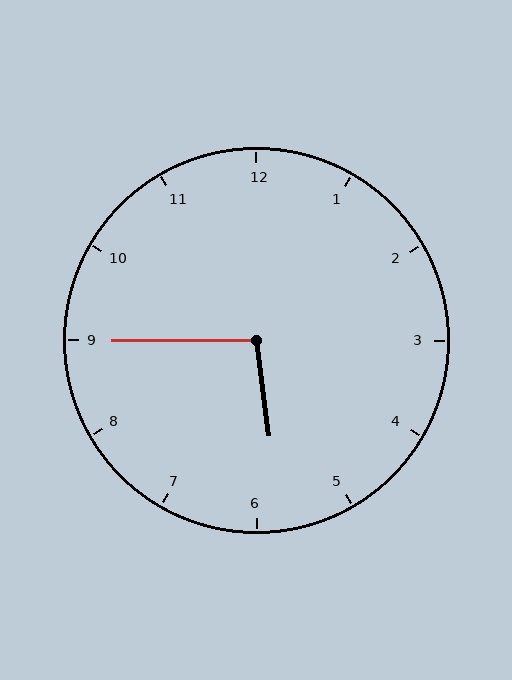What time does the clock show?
5:45.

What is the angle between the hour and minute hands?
Approximately 98 degrees.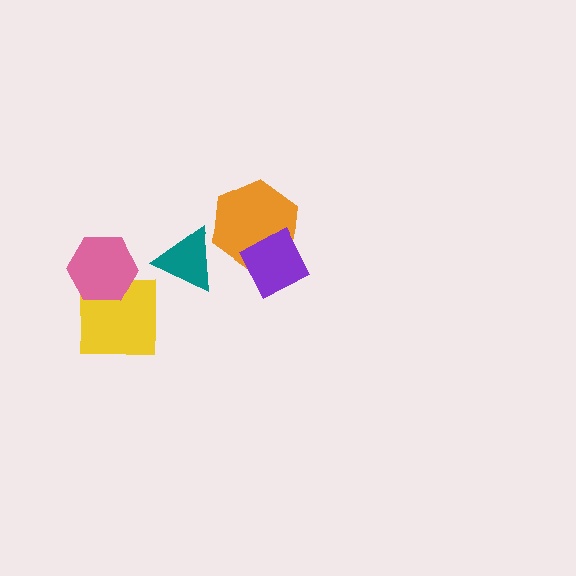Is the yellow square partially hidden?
Yes, it is partially covered by another shape.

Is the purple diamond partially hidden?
No, no other shape covers it.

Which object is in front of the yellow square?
The pink hexagon is in front of the yellow square.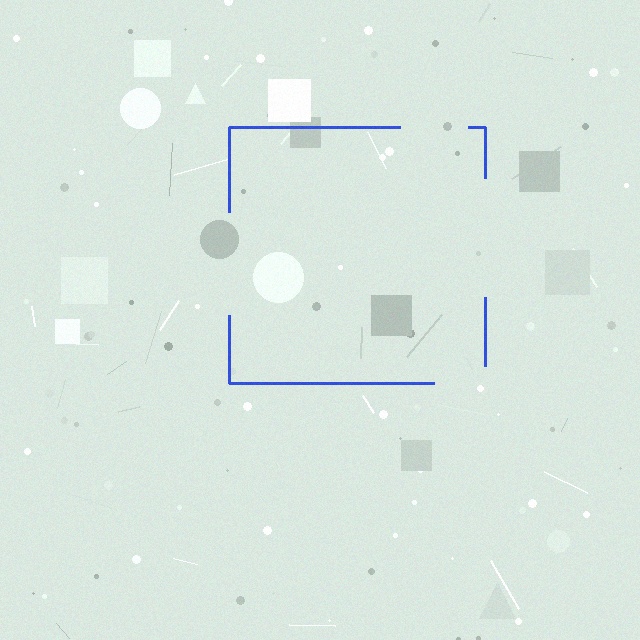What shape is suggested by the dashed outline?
The dashed outline suggests a square.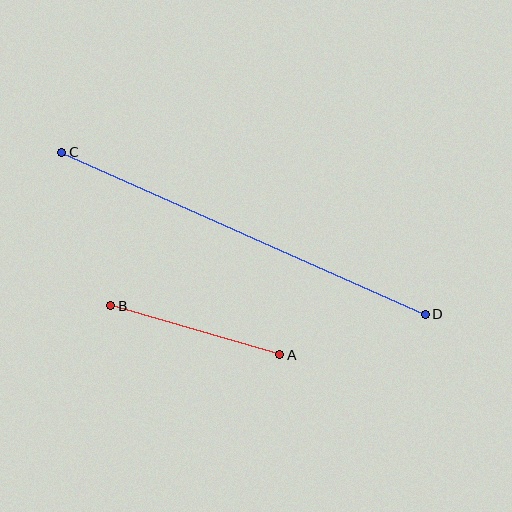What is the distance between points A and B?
The distance is approximately 176 pixels.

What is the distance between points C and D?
The distance is approximately 398 pixels.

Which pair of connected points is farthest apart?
Points C and D are farthest apart.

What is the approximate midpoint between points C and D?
The midpoint is at approximately (243, 233) pixels.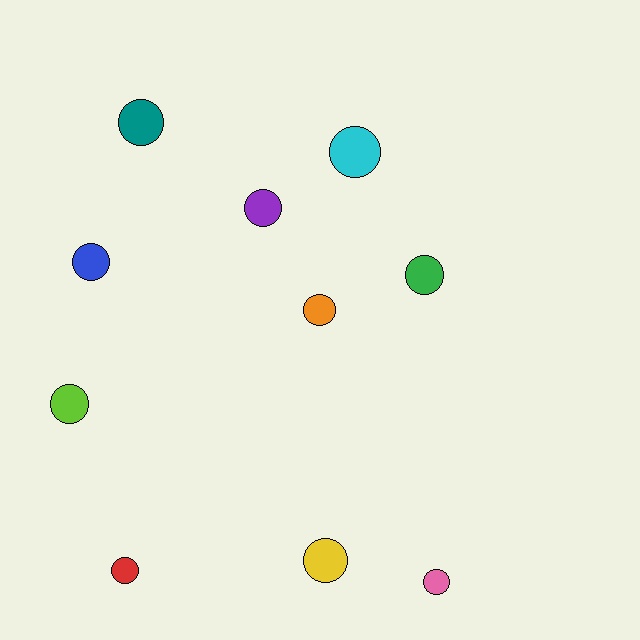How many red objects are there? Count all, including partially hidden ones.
There is 1 red object.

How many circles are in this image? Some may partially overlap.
There are 10 circles.